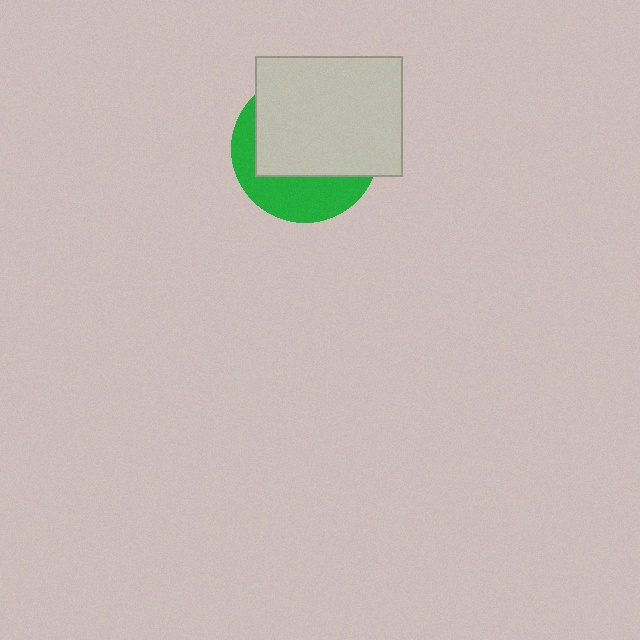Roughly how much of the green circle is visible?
A small part of it is visible (roughly 35%).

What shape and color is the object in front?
The object in front is a light gray rectangle.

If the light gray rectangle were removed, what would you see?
You would see the complete green circle.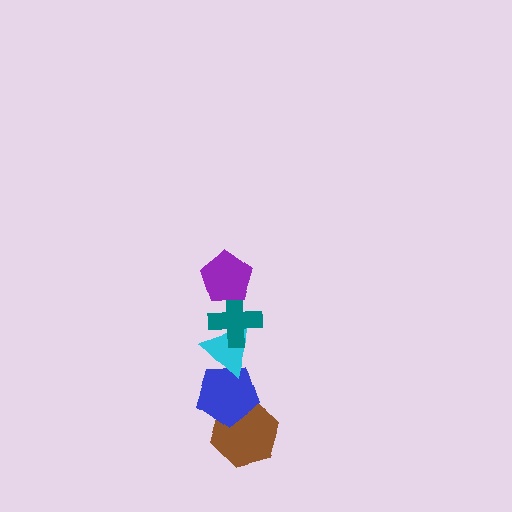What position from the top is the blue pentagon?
The blue pentagon is 4th from the top.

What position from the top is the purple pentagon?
The purple pentagon is 1st from the top.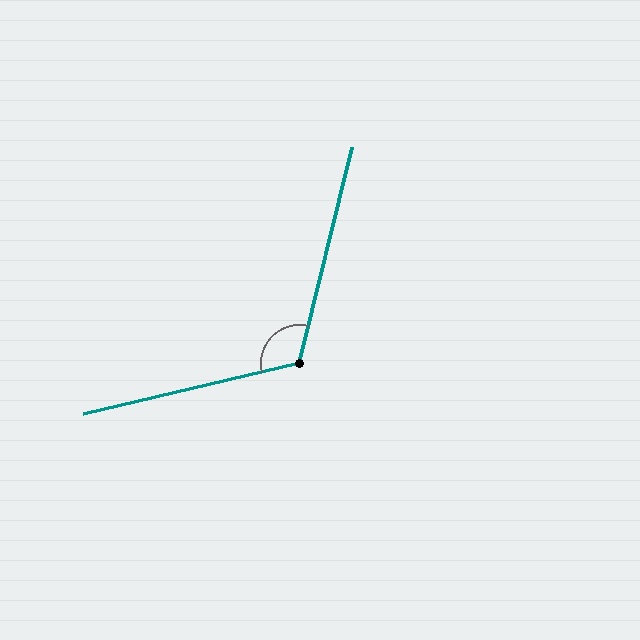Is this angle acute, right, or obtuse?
It is obtuse.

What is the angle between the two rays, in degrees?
Approximately 117 degrees.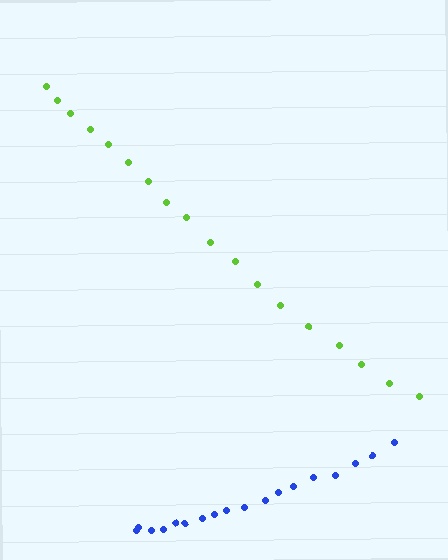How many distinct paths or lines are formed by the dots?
There are 2 distinct paths.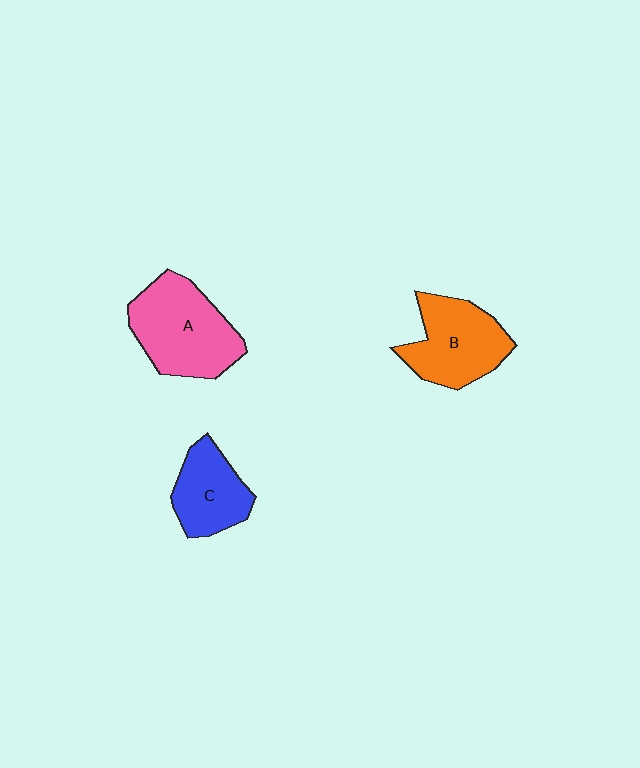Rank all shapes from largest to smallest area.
From largest to smallest: A (pink), B (orange), C (blue).